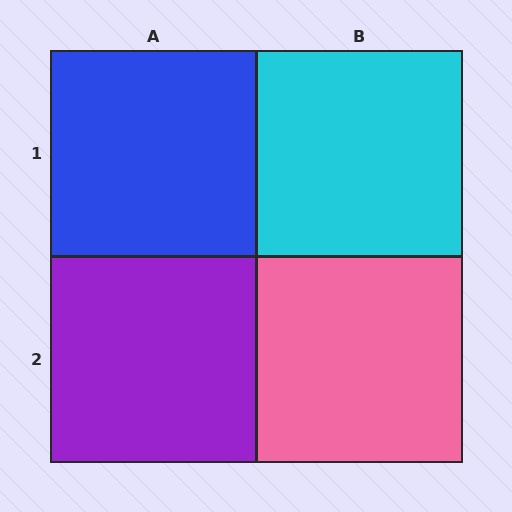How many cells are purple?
1 cell is purple.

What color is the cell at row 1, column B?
Cyan.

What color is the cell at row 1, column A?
Blue.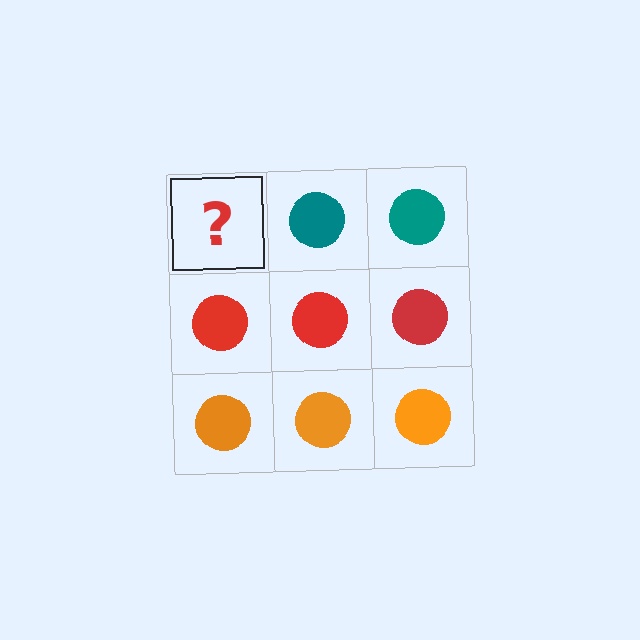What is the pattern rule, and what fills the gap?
The rule is that each row has a consistent color. The gap should be filled with a teal circle.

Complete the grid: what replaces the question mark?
The question mark should be replaced with a teal circle.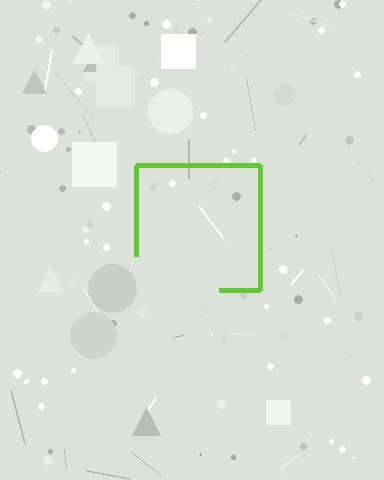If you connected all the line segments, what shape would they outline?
They would outline a square.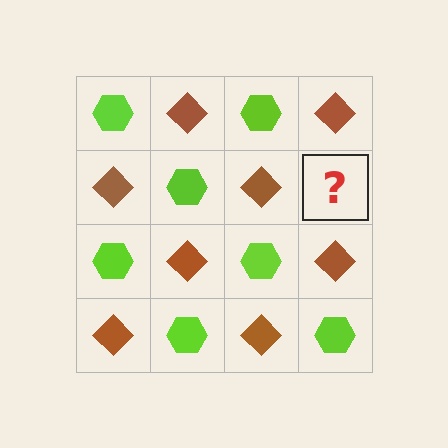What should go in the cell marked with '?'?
The missing cell should contain a lime hexagon.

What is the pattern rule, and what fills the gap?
The rule is that it alternates lime hexagon and brown diamond in a checkerboard pattern. The gap should be filled with a lime hexagon.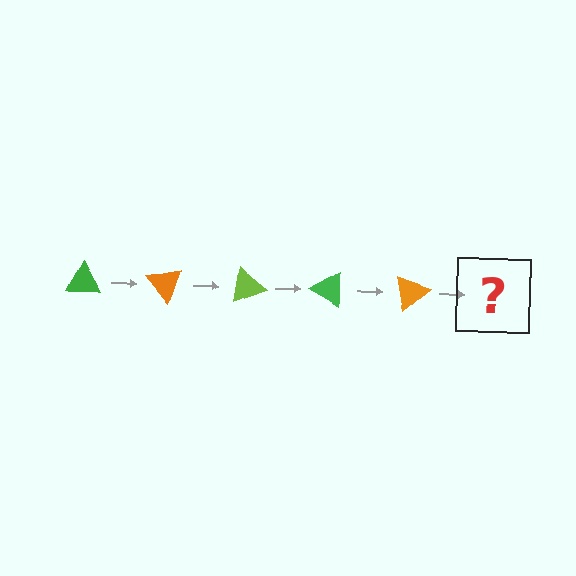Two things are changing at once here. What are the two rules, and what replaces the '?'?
The two rules are that it rotates 50 degrees each step and the color cycles through green, orange, and lime. The '?' should be a lime triangle, rotated 250 degrees from the start.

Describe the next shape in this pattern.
It should be a lime triangle, rotated 250 degrees from the start.